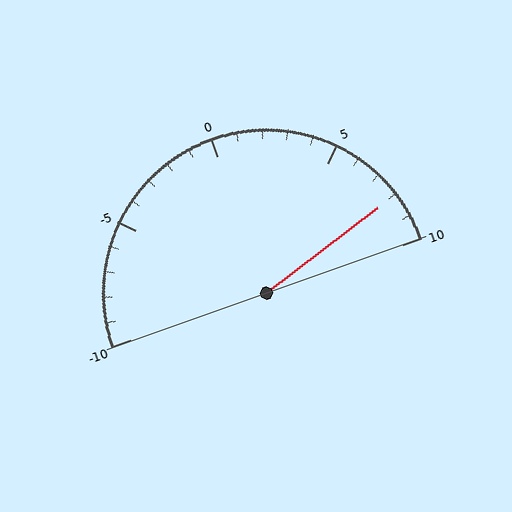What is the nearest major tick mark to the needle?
The nearest major tick mark is 10.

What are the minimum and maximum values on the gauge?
The gauge ranges from -10 to 10.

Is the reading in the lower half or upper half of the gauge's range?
The reading is in the upper half of the range (-10 to 10).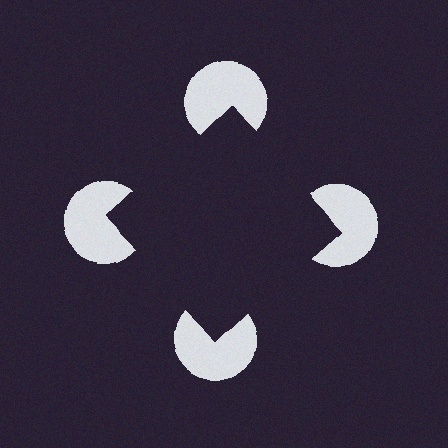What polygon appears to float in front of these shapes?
An illusory square — its edges are inferred from the aligned wedge cuts in the pac-man discs, not physically drawn.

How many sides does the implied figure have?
4 sides.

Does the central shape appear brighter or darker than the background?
It typically appears slightly darker than the background, even though no actual brightness change is drawn.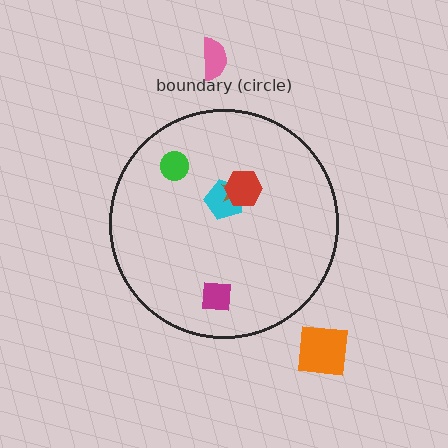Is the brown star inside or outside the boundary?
Inside.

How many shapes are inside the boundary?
5 inside, 2 outside.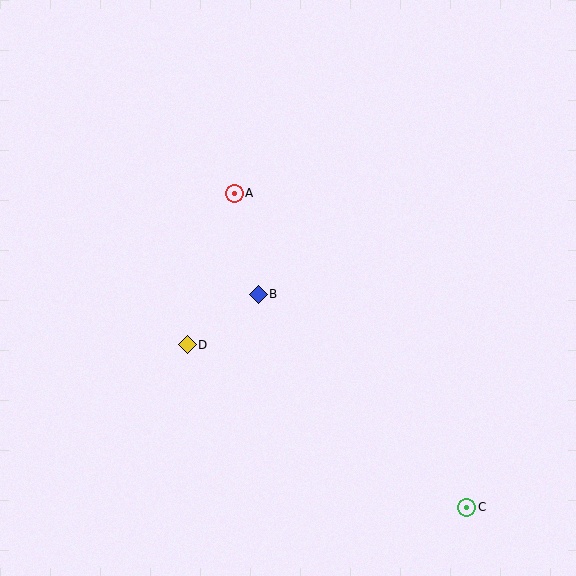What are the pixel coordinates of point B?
Point B is at (258, 294).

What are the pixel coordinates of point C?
Point C is at (467, 507).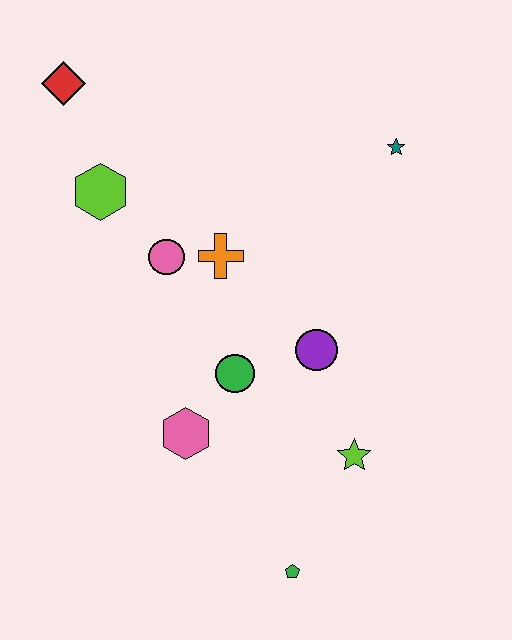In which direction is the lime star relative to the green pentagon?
The lime star is above the green pentagon.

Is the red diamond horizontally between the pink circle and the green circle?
No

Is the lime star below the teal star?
Yes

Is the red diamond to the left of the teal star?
Yes